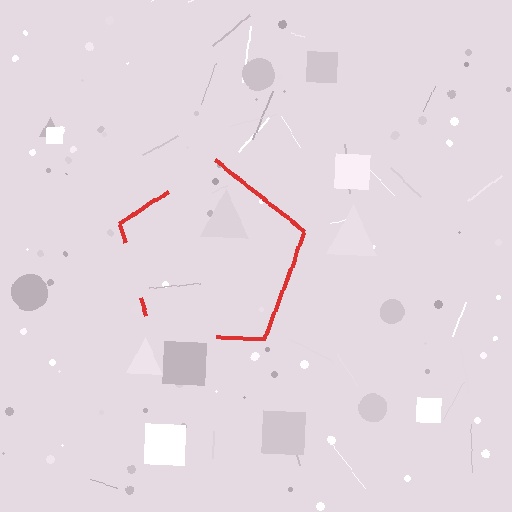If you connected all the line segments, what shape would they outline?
They would outline a pentagon.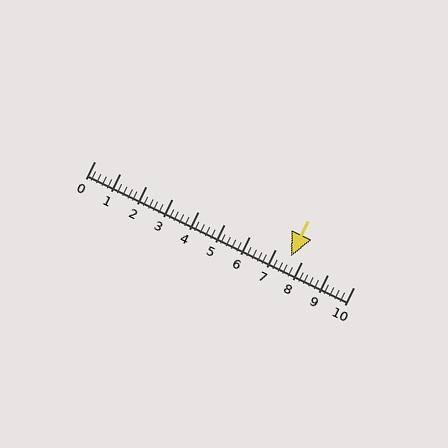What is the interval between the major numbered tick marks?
The major tick marks are spaced 1 units apart.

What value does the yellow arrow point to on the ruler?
The yellow arrow points to approximately 7.6.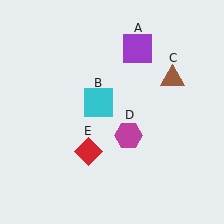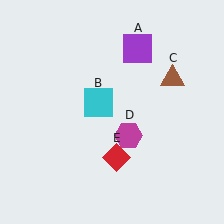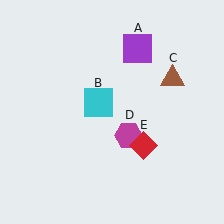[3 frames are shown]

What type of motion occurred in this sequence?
The red diamond (object E) rotated counterclockwise around the center of the scene.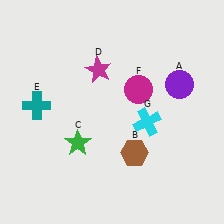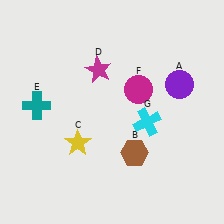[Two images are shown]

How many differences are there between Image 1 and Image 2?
There is 1 difference between the two images.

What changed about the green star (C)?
In Image 1, C is green. In Image 2, it changed to yellow.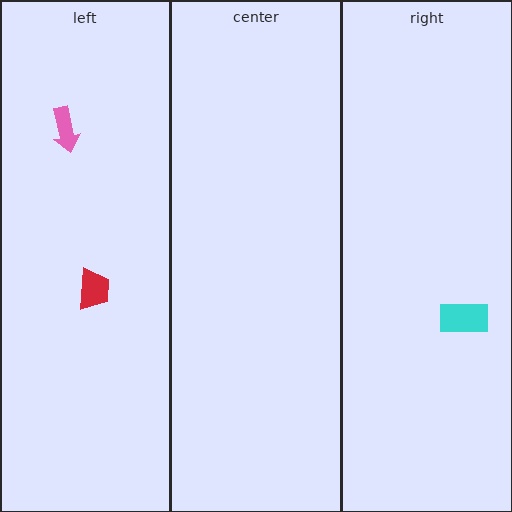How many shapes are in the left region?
2.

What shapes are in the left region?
The pink arrow, the red trapezoid.